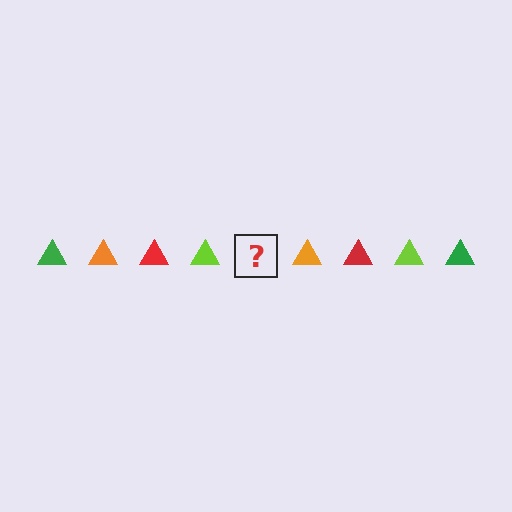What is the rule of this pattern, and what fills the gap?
The rule is that the pattern cycles through green, orange, red, lime triangles. The gap should be filled with a green triangle.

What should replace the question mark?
The question mark should be replaced with a green triangle.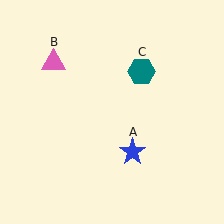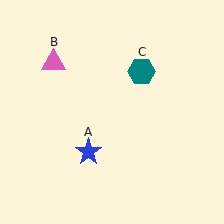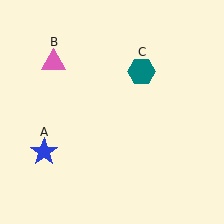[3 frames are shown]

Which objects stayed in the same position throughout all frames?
Pink triangle (object B) and teal hexagon (object C) remained stationary.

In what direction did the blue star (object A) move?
The blue star (object A) moved left.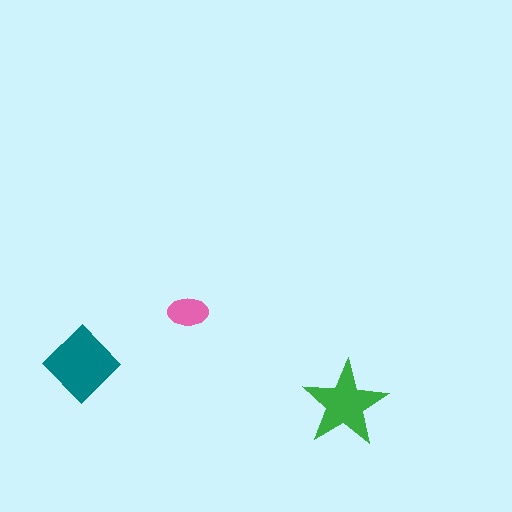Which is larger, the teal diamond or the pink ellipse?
The teal diamond.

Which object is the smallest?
The pink ellipse.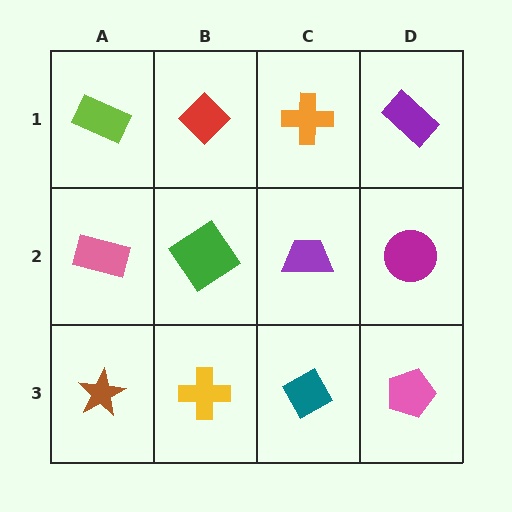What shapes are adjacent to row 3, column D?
A magenta circle (row 2, column D), a teal diamond (row 3, column C).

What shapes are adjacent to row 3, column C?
A purple trapezoid (row 2, column C), a yellow cross (row 3, column B), a pink pentagon (row 3, column D).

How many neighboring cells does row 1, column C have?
3.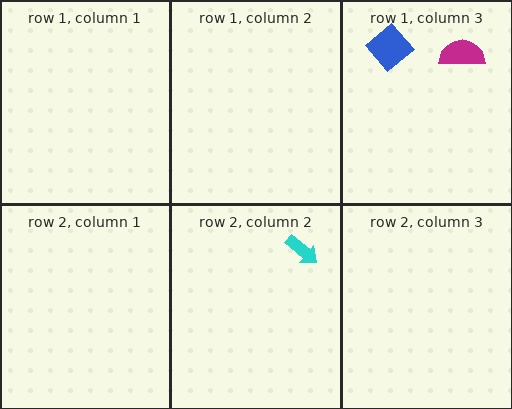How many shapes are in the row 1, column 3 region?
2.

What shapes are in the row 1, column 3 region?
The magenta semicircle, the blue diamond.